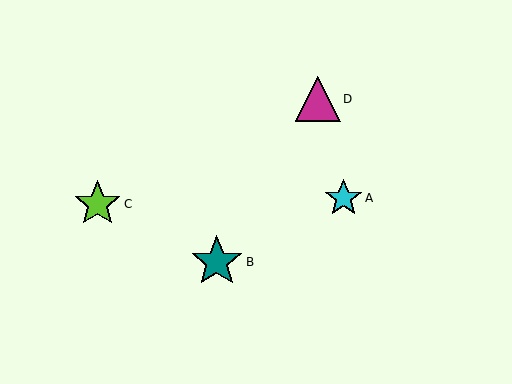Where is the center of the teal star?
The center of the teal star is at (217, 262).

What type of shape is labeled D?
Shape D is a magenta triangle.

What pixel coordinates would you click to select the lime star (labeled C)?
Click at (98, 204) to select the lime star C.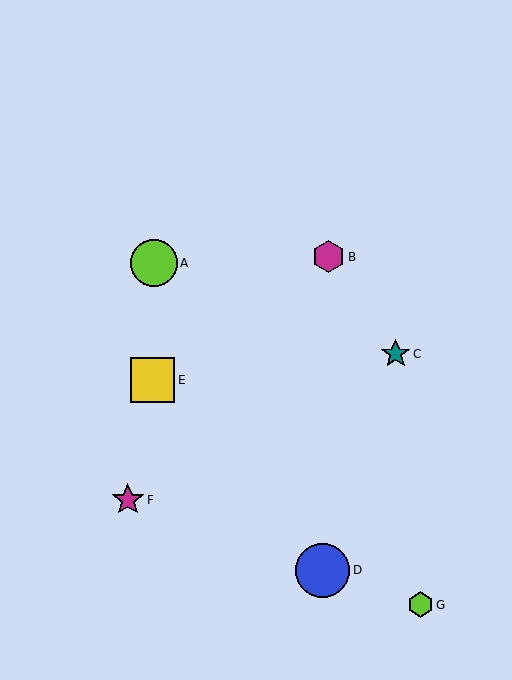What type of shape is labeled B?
Shape B is a magenta hexagon.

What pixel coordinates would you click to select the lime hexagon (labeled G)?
Click at (421, 605) to select the lime hexagon G.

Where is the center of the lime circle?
The center of the lime circle is at (154, 263).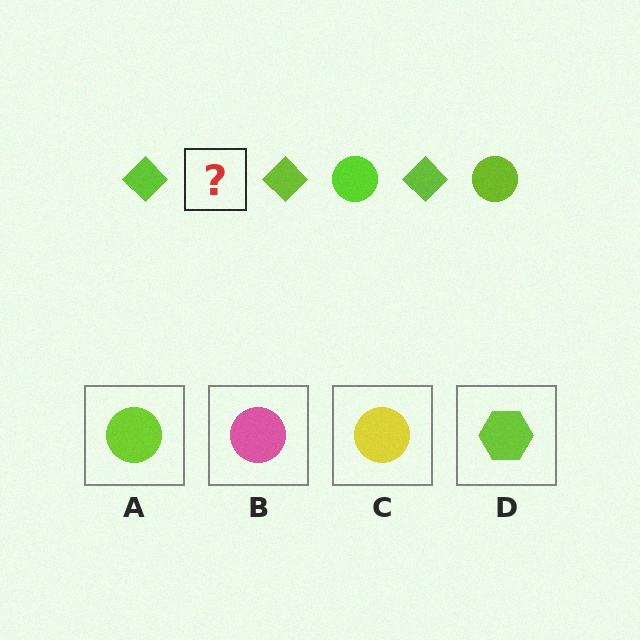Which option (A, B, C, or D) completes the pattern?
A.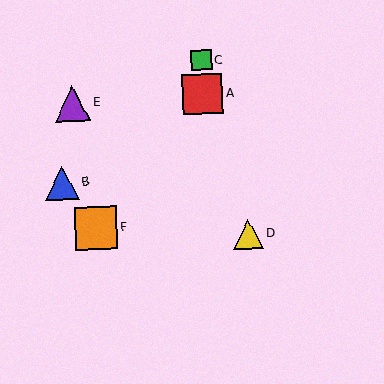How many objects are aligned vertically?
2 objects (A, C) are aligned vertically.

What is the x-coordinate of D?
Object D is at x≈248.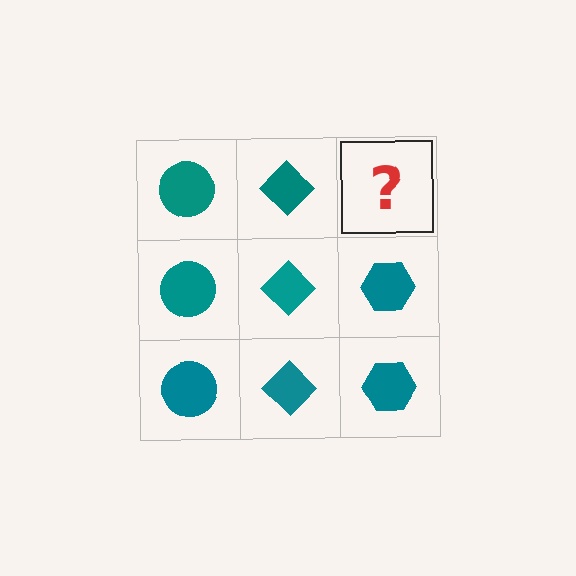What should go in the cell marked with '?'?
The missing cell should contain a teal hexagon.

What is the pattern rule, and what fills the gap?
The rule is that each column has a consistent shape. The gap should be filled with a teal hexagon.